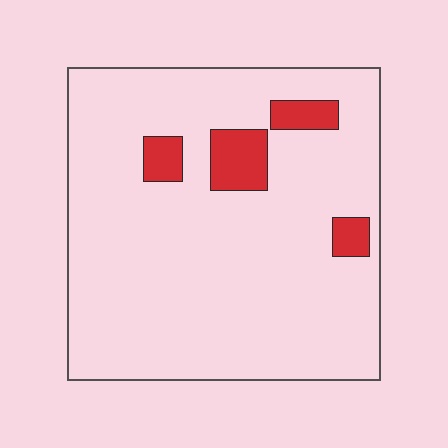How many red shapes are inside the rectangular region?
4.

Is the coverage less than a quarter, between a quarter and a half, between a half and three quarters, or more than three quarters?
Less than a quarter.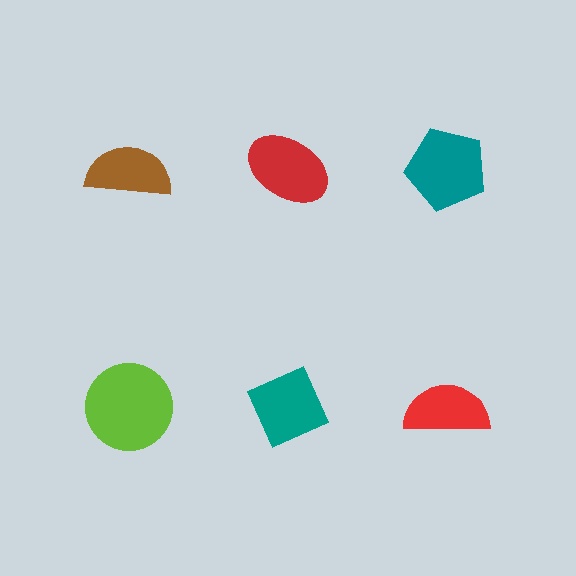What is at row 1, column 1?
A brown semicircle.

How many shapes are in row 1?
3 shapes.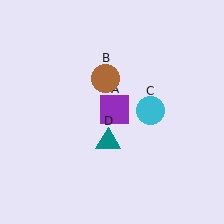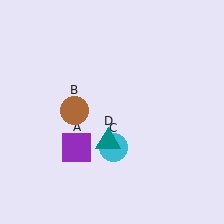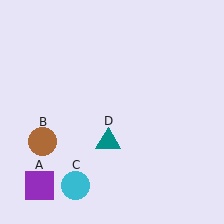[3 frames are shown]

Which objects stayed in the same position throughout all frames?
Teal triangle (object D) remained stationary.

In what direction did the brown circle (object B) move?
The brown circle (object B) moved down and to the left.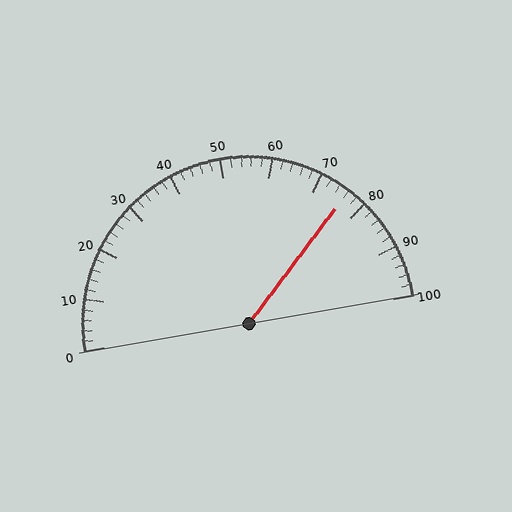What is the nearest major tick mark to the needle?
The nearest major tick mark is 80.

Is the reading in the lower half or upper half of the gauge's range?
The reading is in the upper half of the range (0 to 100).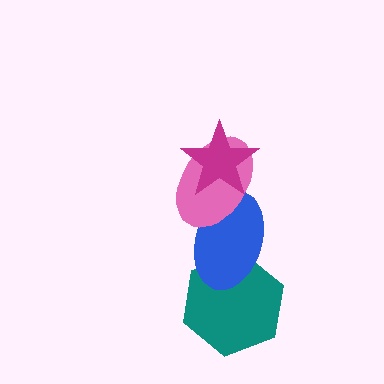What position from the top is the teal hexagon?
The teal hexagon is 4th from the top.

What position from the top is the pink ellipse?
The pink ellipse is 2nd from the top.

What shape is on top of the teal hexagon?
The blue ellipse is on top of the teal hexagon.